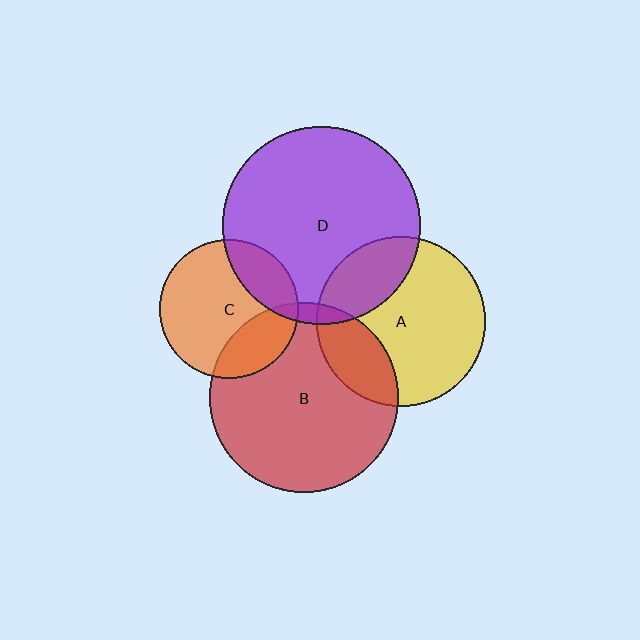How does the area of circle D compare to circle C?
Approximately 2.0 times.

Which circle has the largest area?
Circle D (purple).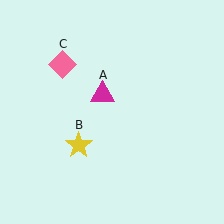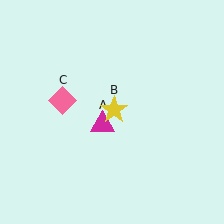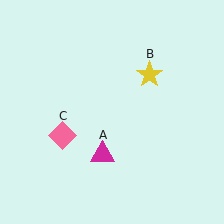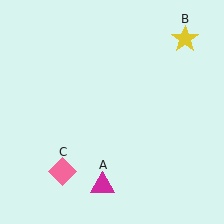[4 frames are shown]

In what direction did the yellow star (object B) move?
The yellow star (object B) moved up and to the right.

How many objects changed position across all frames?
3 objects changed position: magenta triangle (object A), yellow star (object B), pink diamond (object C).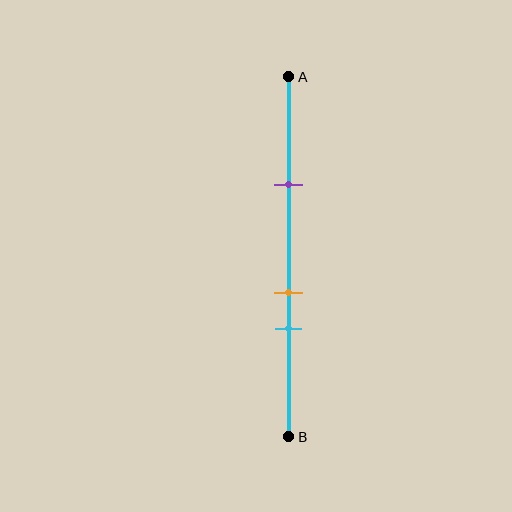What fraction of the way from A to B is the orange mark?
The orange mark is approximately 60% (0.6) of the way from A to B.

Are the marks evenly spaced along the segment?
No, the marks are not evenly spaced.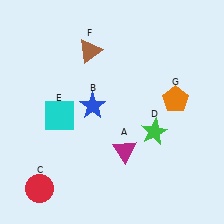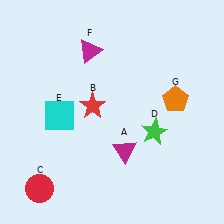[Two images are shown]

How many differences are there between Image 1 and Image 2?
There are 2 differences between the two images.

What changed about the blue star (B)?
In Image 1, B is blue. In Image 2, it changed to red.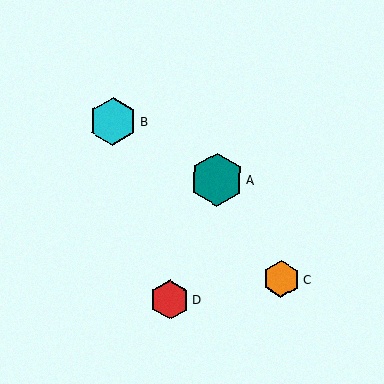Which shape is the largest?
The teal hexagon (labeled A) is the largest.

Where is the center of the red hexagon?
The center of the red hexagon is at (170, 300).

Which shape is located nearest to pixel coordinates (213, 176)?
The teal hexagon (labeled A) at (217, 179) is nearest to that location.